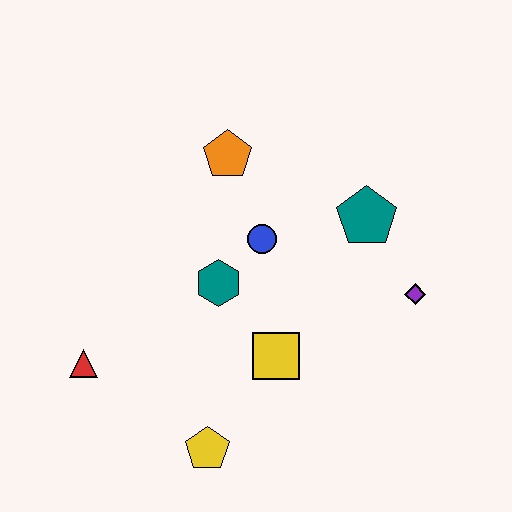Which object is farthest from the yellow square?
The orange pentagon is farthest from the yellow square.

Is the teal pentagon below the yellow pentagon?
No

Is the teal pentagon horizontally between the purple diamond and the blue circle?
Yes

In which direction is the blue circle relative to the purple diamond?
The blue circle is to the left of the purple diamond.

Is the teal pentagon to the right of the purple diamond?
No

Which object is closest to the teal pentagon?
The purple diamond is closest to the teal pentagon.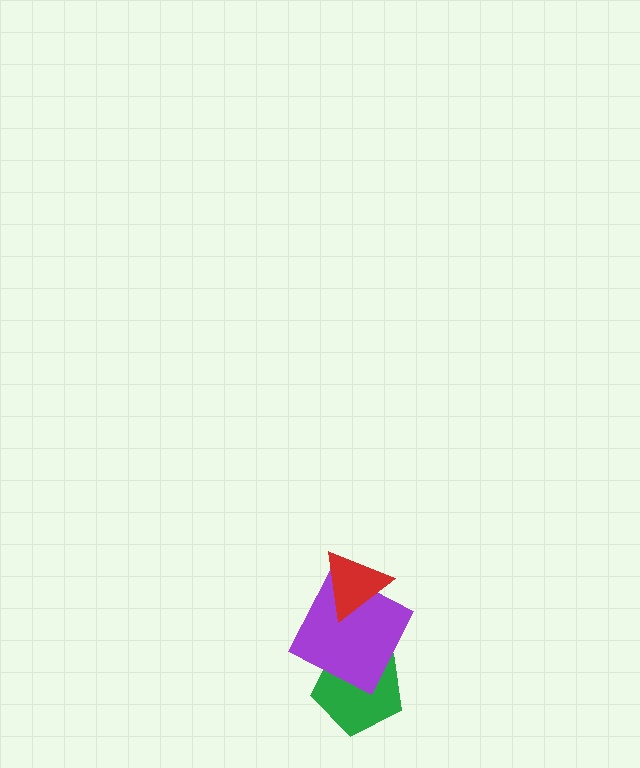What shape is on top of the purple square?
The red triangle is on top of the purple square.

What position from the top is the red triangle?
The red triangle is 1st from the top.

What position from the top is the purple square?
The purple square is 2nd from the top.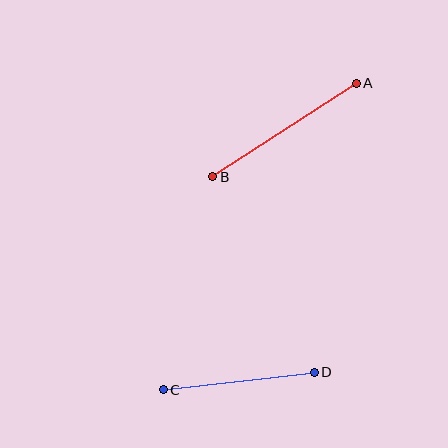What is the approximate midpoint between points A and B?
The midpoint is at approximately (284, 130) pixels.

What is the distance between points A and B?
The distance is approximately 172 pixels.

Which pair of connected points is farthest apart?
Points A and B are farthest apart.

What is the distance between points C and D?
The distance is approximately 152 pixels.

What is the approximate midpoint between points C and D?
The midpoint is at approximately (239, 381) pixels.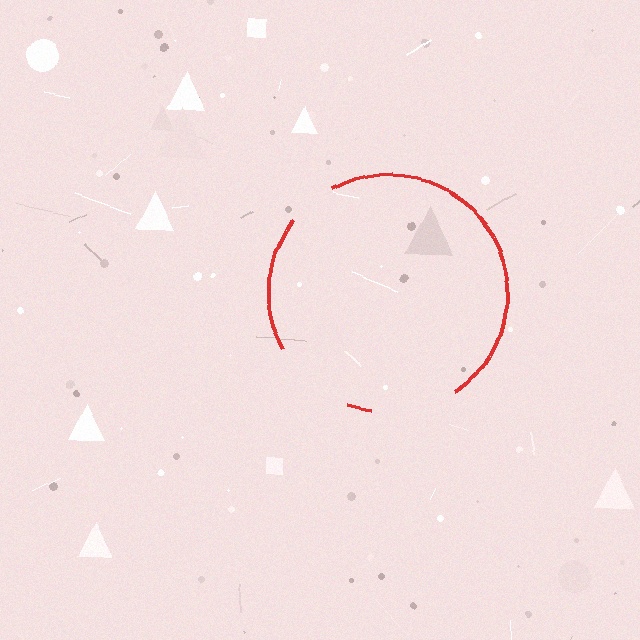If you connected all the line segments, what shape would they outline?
They would outline a circle.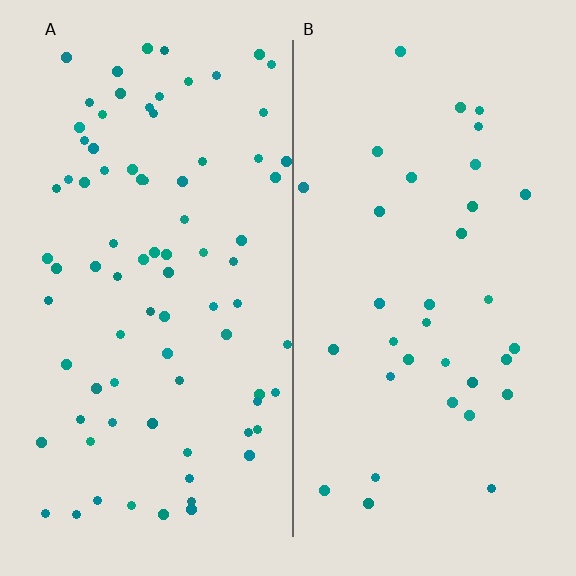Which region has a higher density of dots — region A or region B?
A (the left).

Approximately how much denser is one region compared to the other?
Approximately 2.4× — region A over region B.